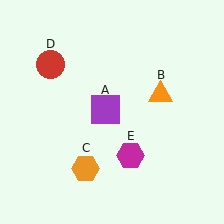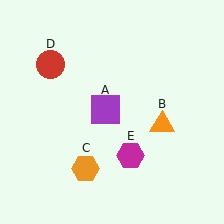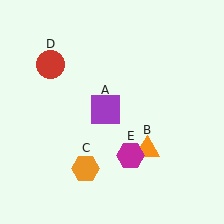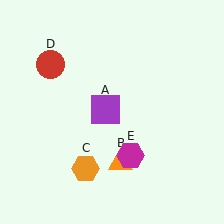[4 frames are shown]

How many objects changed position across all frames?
1 object changed position: orange triangle (object B).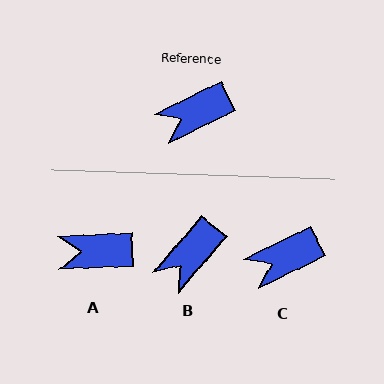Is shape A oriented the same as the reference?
No, it is off by about 24 degrees.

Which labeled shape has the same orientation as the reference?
C.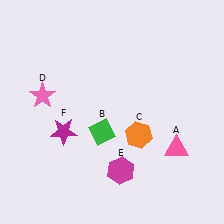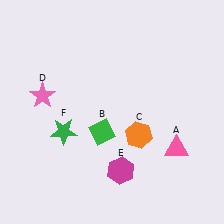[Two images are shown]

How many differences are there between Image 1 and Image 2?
There is 1 difference between the two images.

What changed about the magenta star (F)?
In Image 1, F is magenta. In Image 2, it changed to green.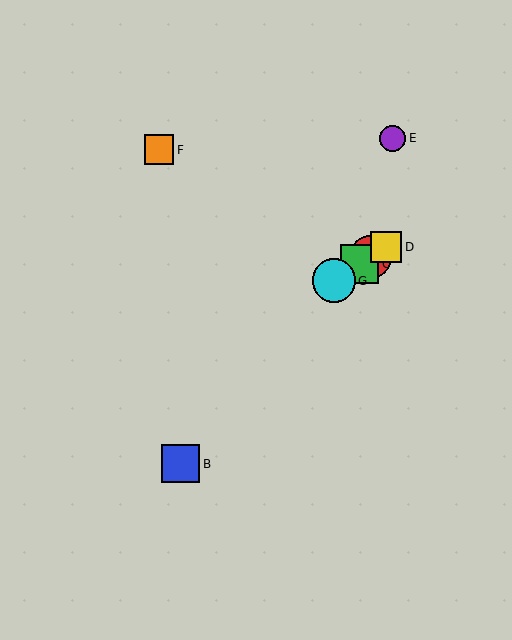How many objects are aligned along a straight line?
4 objects (A, C, D, G) are aligned along a straight line.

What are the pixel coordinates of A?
Object A is at (370, 257).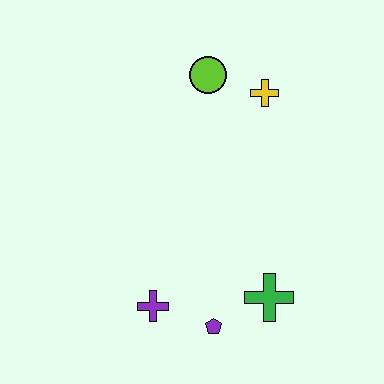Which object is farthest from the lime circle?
The purple pentagon is farthest from the lime circle.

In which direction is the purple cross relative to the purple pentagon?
The purple cross is to the left of the purple pentagon.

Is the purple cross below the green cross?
Yes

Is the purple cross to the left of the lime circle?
Yes